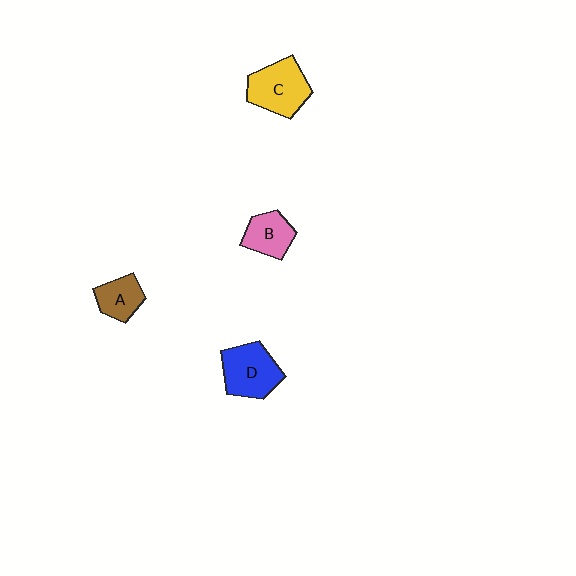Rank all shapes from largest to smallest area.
From largest to smallest: C (yellow), D (blue), B (pink), A (brown).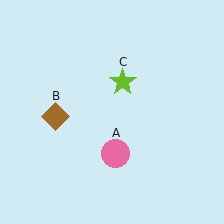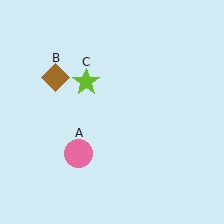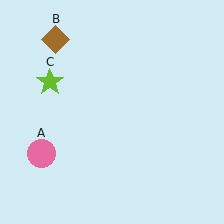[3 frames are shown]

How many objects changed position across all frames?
3 objects changed position: pink circle (object A), brown diamond (object B), lime star (object C).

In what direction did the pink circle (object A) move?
The pink circle (object A) moved left.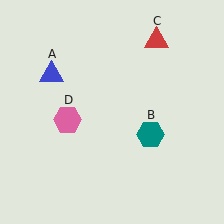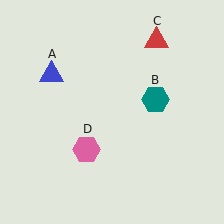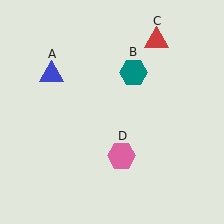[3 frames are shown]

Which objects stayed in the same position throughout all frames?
Blue triangle (object A) and red triangle (object C) remained stationary.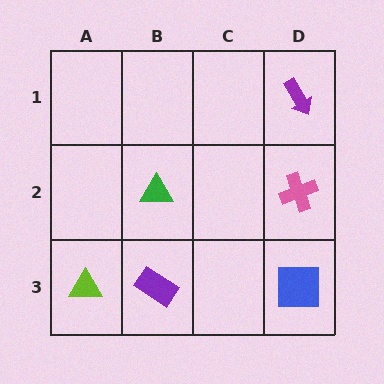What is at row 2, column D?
A pink cross.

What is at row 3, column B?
A purple rectangle.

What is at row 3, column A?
A lime triangle.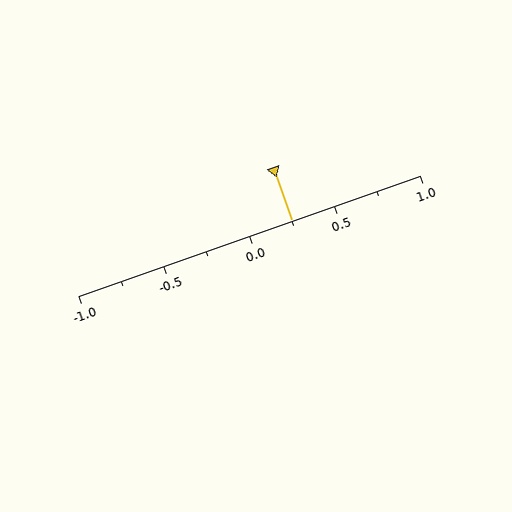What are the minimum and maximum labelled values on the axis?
The axis runs from -1.0 to 1.0.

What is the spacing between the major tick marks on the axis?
The major ticks are spaced 0.5 apart.